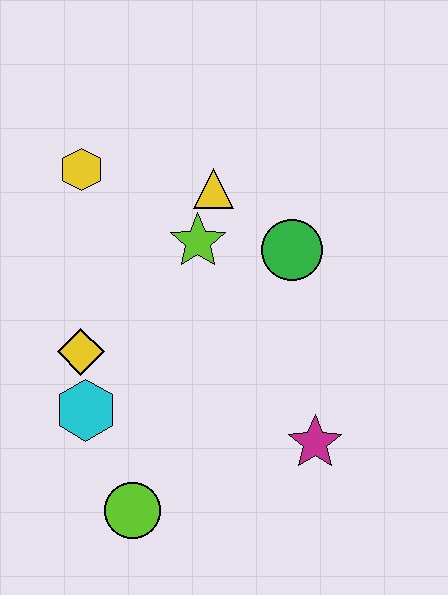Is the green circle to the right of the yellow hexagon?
Yes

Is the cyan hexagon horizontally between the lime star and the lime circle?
No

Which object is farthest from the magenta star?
The yellow hexagon is farthest from the magenta star.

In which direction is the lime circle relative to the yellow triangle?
The lime circle is below the yellow triangle.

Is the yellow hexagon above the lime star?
Yes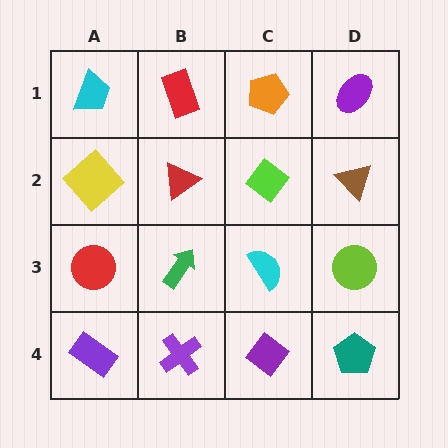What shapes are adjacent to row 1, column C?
A lime diamond (row 2, column C), a red rectangle (row 1, column B), a purple ellipse (row 1, column D).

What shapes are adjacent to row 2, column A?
A cyan trapezoid (row 1, column A), a red circle (row 3, column A), a red triangle (row 2, column B).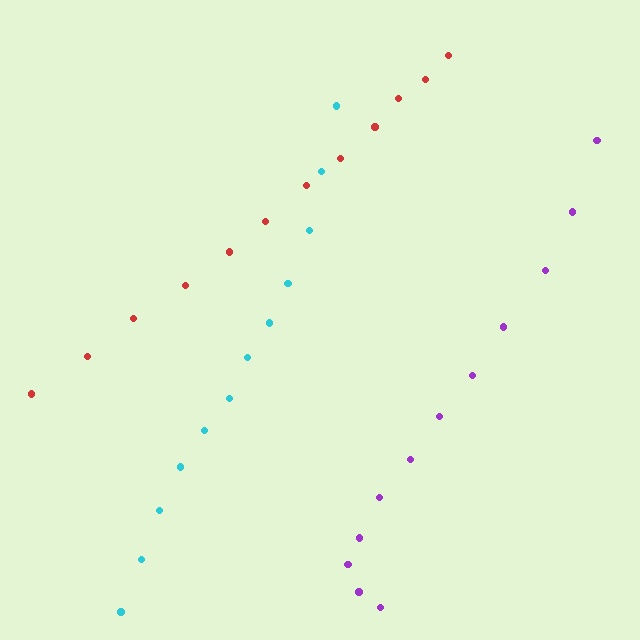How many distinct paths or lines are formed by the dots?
There are 3 distinct paths.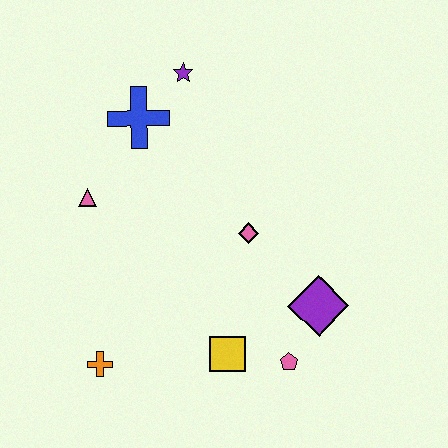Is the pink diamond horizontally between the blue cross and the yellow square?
No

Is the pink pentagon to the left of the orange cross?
No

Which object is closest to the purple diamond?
The pink pentagon is closest to the purple diamond.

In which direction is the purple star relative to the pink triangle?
The purple star is above the pink triangle.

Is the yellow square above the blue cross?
No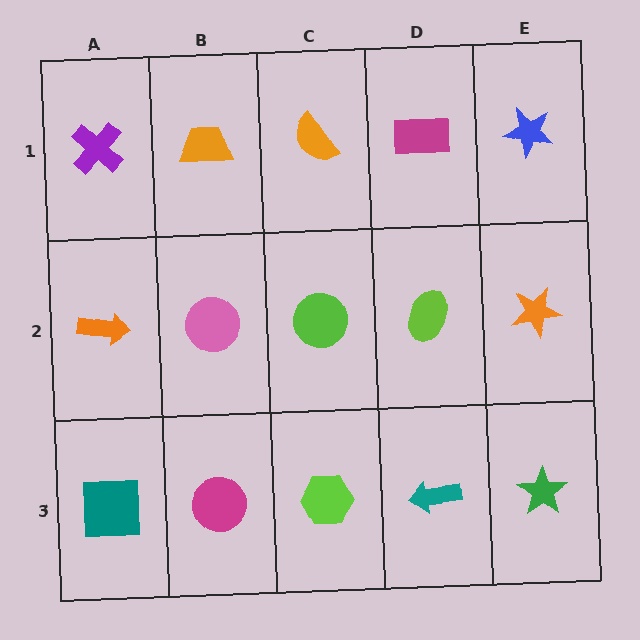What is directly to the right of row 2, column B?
A lime circle.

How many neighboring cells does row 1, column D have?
3.